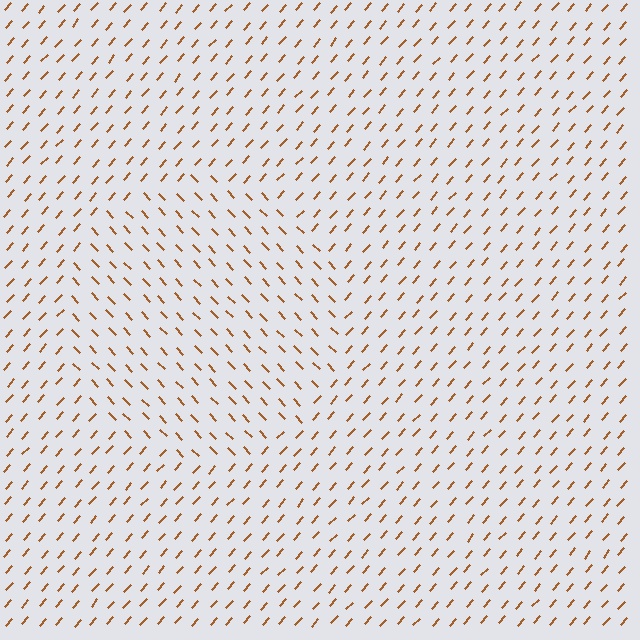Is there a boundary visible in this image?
Yes, there is a texture boundary formed by a change in line orientation.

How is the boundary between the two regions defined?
The boundary is defined purely by a change in line orientation (approximately 85 degrees difference). All lines are the same color and thickness.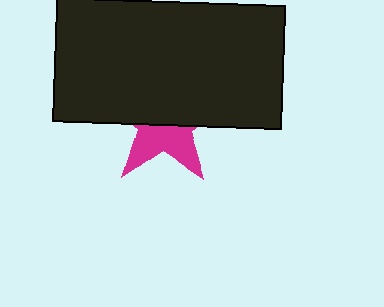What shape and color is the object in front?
The object in front is a black rectangle.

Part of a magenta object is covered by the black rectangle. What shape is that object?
It is a star.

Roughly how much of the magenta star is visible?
A small part of it is visible (roughly 41%).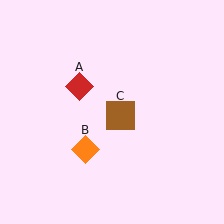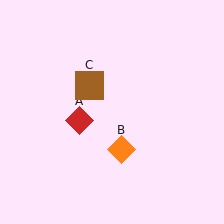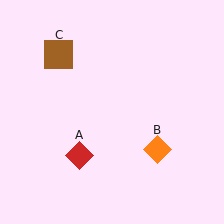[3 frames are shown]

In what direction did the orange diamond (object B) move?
The orange diamond (object B) moved right.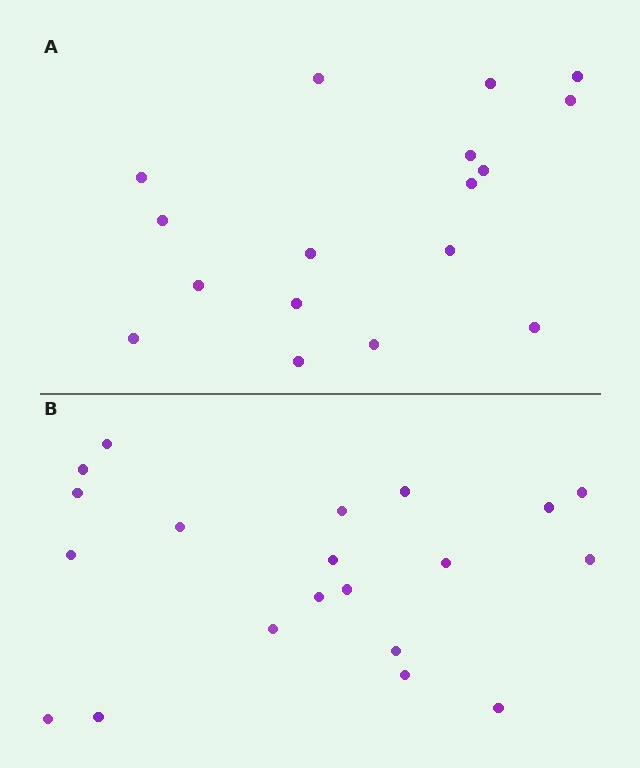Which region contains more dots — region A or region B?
Region B (the bottom region) has more dots.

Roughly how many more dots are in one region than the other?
Region B has just a few more — roughly 2 or 3 more dots than region A.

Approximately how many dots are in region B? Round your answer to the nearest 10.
About 20 dots.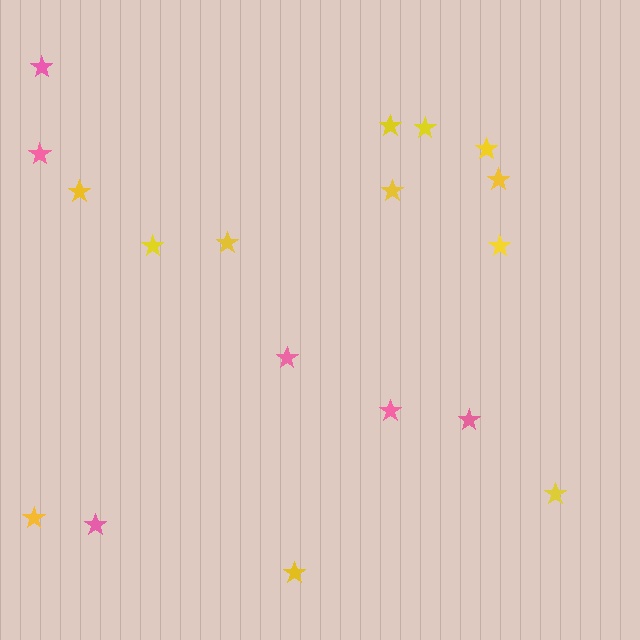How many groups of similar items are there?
There are 2 groups: one group of yellow stars (12) and one group of pink stars (6).